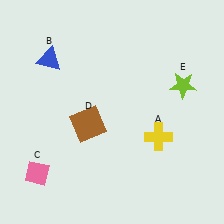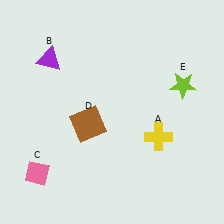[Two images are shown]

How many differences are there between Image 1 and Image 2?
There is 1 difference between the two images.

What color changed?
The triangle (B) changed from blue in Image 1 to purple in Image 2.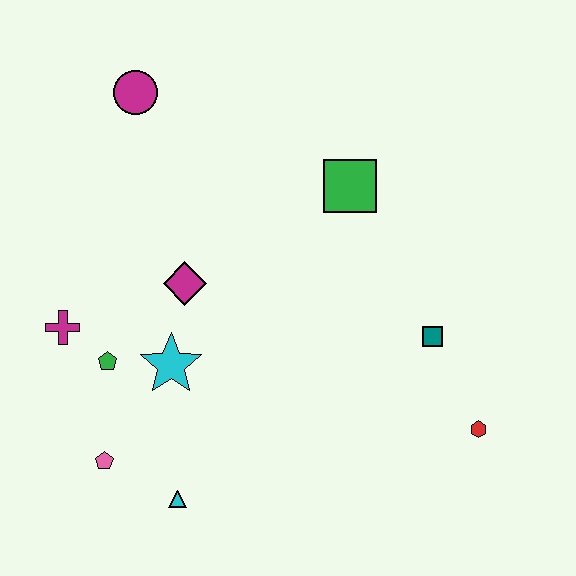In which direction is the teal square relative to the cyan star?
The teal square is to the right of the cyan star.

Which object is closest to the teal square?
The red hexagon is closest to the teal square.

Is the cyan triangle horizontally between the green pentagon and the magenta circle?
No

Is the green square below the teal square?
No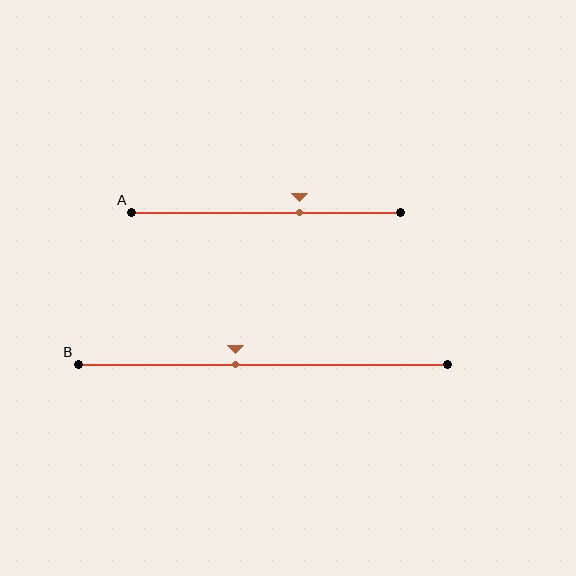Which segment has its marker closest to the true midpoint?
Segment B has its marker closest to the true midpoint.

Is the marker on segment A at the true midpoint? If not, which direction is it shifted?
No, the marker on segment A is shifted to the right by about 12% of the segment length.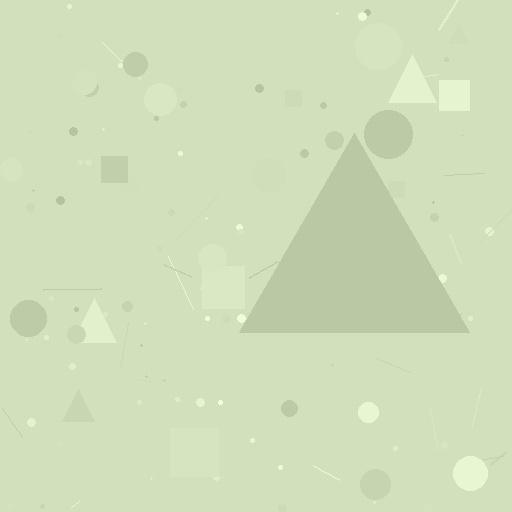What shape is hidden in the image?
A triangle is hidden in the image.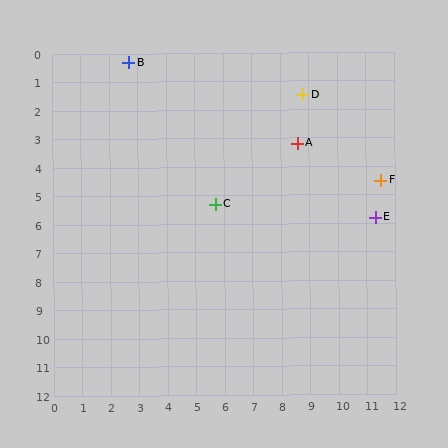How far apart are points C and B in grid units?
Points C and B are about 5.8 grid units apart.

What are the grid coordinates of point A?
Point A is at approximately (8.6, 3.2).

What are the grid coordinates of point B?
Point B is at approximately (2.7, 0.3).